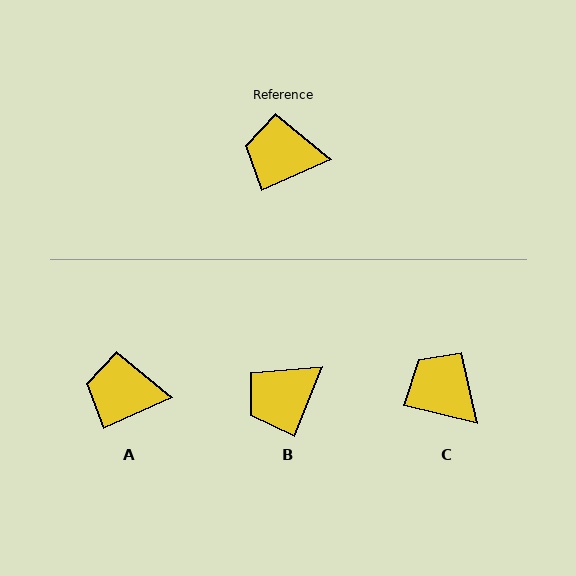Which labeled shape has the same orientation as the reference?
A.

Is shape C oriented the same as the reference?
No, it is off by about 38 degrees.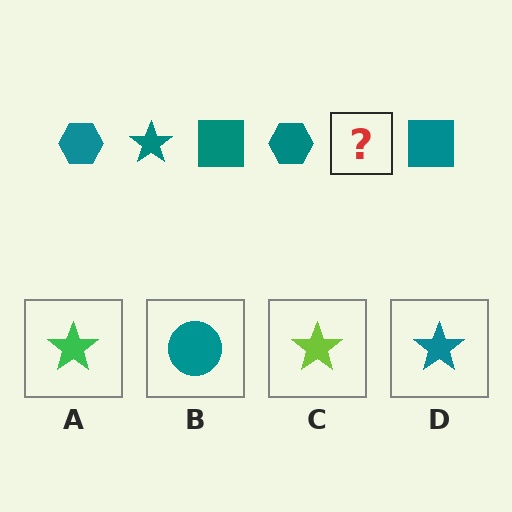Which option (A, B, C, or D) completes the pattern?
D.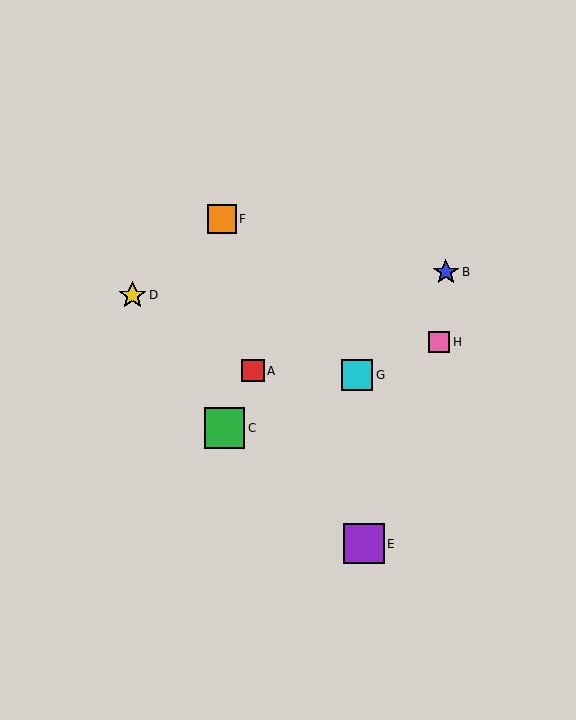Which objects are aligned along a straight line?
Objects C, G, H are aligned along a straight line.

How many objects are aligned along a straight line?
3 objects (C, G, H) are aligned along a straight line.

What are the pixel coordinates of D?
Object D is at (132, 295).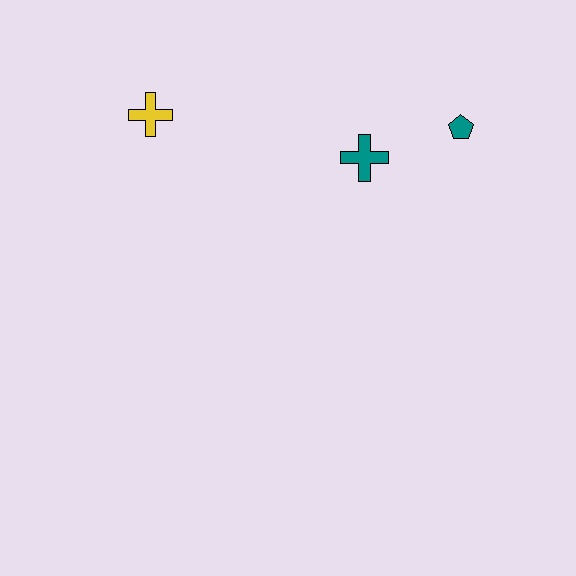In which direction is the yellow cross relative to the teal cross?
The yellow cross is to the left of the teal cross.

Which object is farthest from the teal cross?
The yellow cross is farthest from the teal cross.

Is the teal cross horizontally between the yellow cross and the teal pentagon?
Yes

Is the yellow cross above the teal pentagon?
Yes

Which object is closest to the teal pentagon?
The teal cross is closest to the teal pentagon.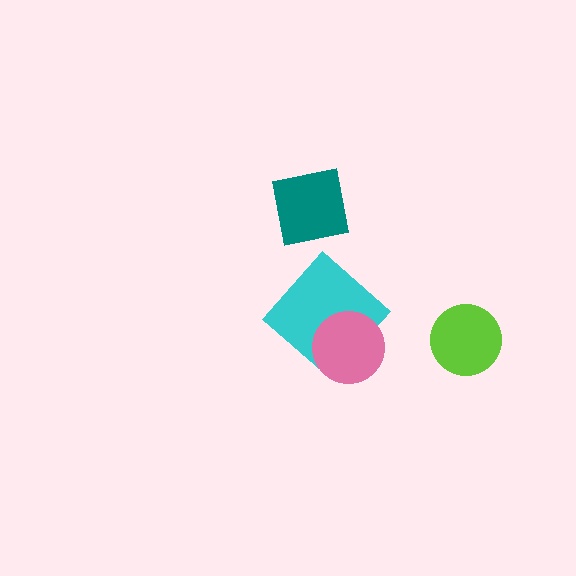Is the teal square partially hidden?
No, no other shape covers it.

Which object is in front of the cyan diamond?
The pink circle is in front of the cyan diamond.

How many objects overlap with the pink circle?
1 object overlaps with the pink circle.